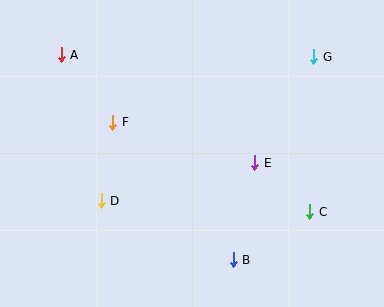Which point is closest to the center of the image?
Point E at (255, 163) is closest to the center.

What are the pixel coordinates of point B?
Point B is at (233, 260).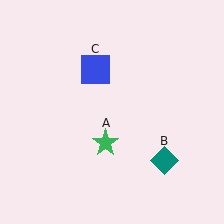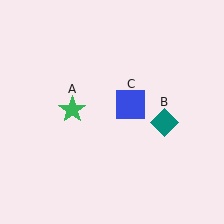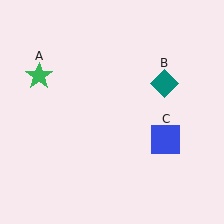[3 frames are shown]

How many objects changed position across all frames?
3 objects changed position: green star (object A), teal diamond (object B), blue square (object C).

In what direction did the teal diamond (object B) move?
The teal diamond (object B) moved up.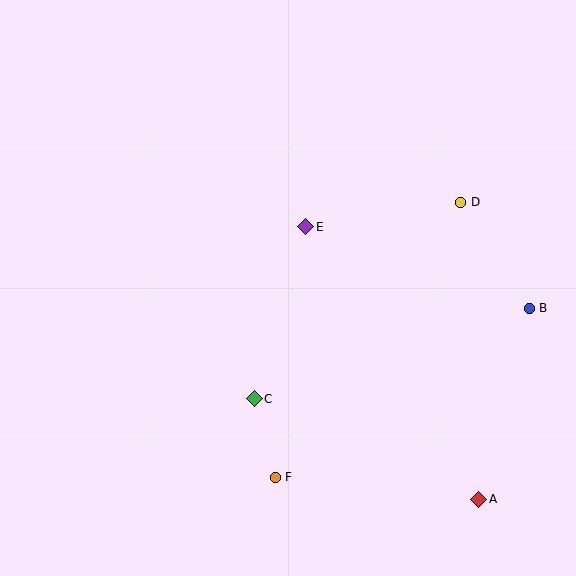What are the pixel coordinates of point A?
Point A is at (479, 499).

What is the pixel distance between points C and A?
The distance between C and A is 246 pixels.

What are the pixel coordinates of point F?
Point F is at (275, 477).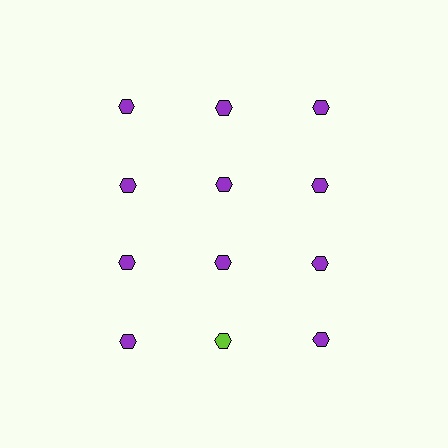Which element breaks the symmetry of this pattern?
The lime hexagon in the fourth row, second from left column breaks the symmetry. All other shapes are purple hexagons.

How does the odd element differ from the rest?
It has a different color: lime instead of purple.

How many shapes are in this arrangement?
There are 12 shapes arranged in a grid pattern.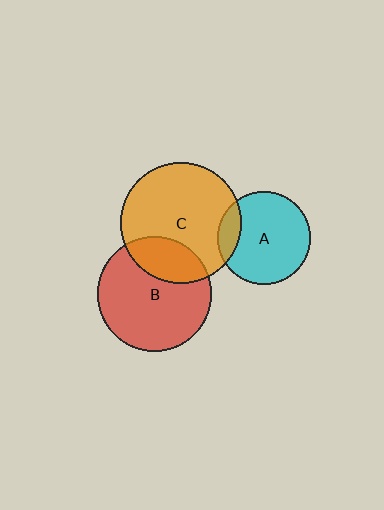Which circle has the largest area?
Circle C (orange).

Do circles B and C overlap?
Yes.